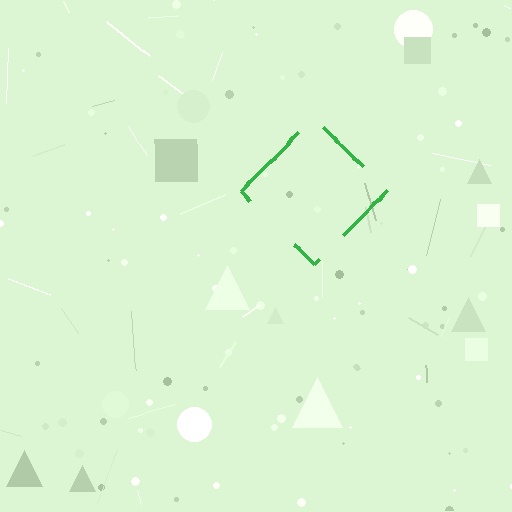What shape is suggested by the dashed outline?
The dashed outline suggests a diamond.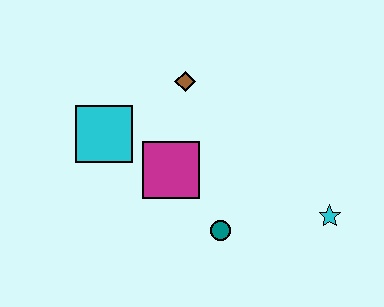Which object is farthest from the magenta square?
The cyan star is farthest from the magenta square.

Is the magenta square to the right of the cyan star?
No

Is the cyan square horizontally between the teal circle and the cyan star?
No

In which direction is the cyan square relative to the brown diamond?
The cyan square is to the left of the brown diamond.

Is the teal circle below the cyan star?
Yes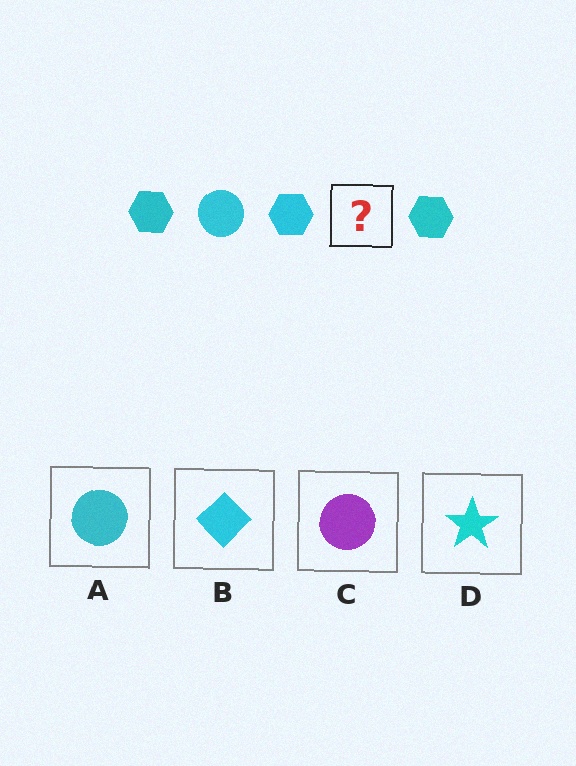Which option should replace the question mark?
Option A.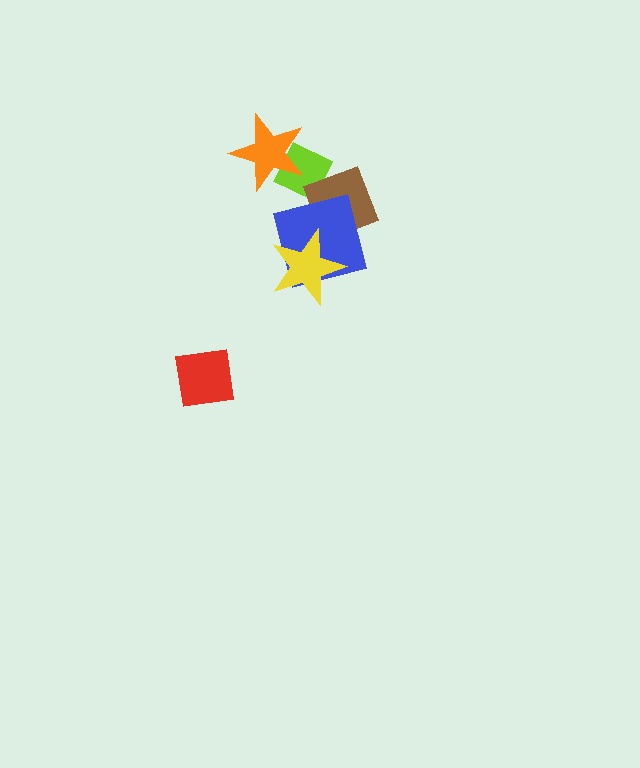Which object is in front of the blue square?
The yellow star is in front of the blue square.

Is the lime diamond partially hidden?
Yes, it is partially covered by another shape.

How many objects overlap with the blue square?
2 objects overlap with the blue square.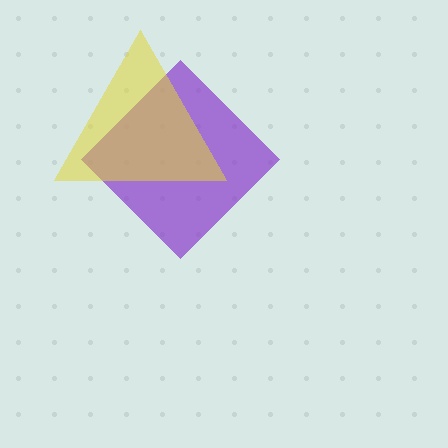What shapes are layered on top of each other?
The layered shapes are: a purple diamond, a yellow triangle.